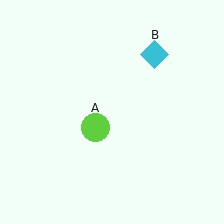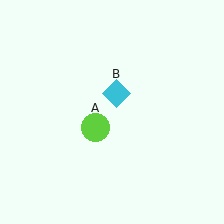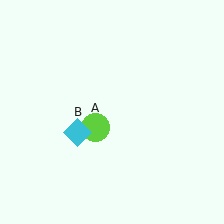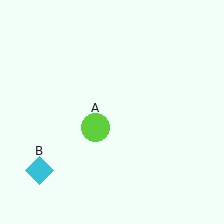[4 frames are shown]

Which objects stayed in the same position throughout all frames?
Lime circle (object A) remained stationary.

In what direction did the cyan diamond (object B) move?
The cyan diamond (object B) moved down and to the left.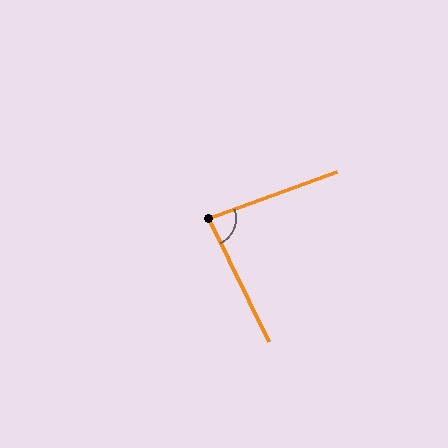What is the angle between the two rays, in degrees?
Approximately 84 degrees.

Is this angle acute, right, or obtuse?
It is acute.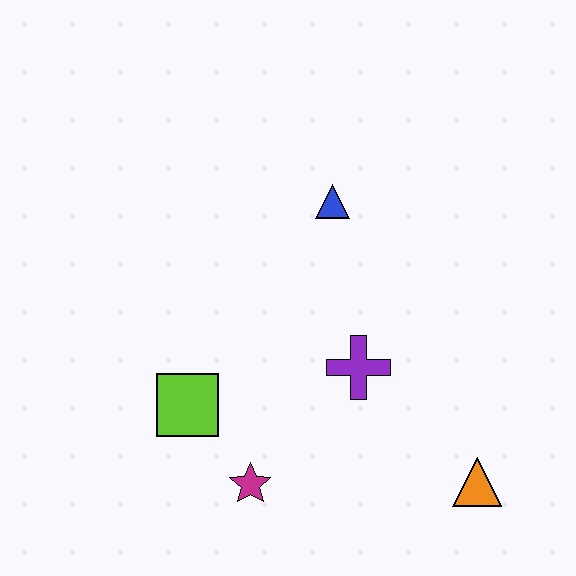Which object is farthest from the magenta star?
The blue triangle is farthest from the magenta star.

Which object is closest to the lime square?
The magenta star is closest to the lime square.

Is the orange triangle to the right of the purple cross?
Yes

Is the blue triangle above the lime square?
Yes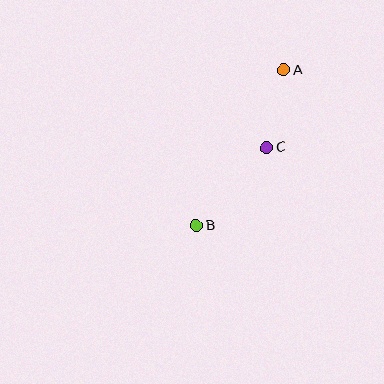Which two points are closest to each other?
Points A and C are closest to each other.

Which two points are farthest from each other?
Points A and B are farthest from each other.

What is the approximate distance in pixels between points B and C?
The distance between B and C is approximately 105 pixels.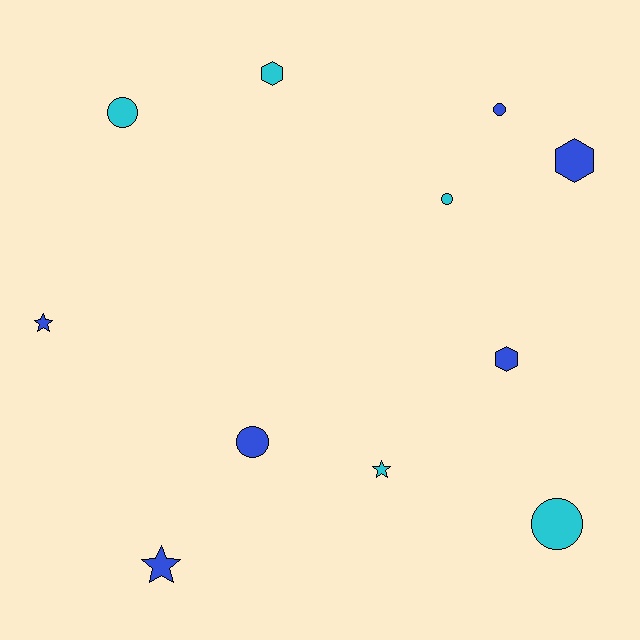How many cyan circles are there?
There are 3 cyan circles.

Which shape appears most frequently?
Circle, with 5 objects.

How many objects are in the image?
There are 11 objects.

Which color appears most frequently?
Blue, with 6 objects.